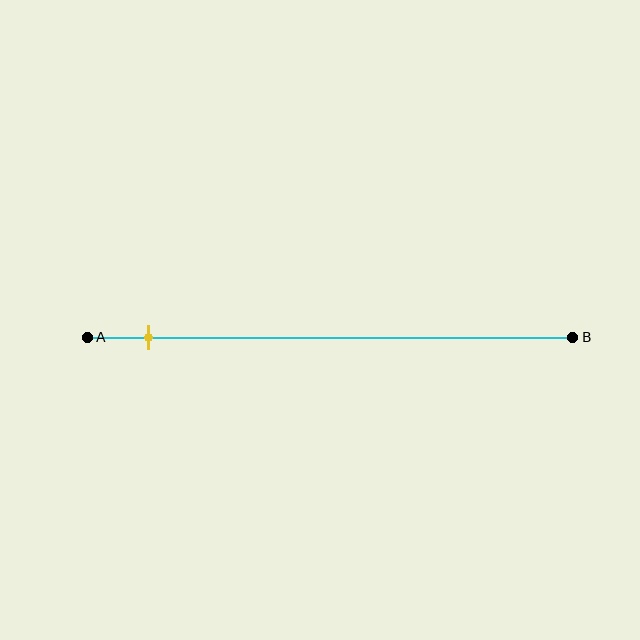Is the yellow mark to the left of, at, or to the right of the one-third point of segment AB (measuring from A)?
The yellow mark is to the left of the one-third point of segment AB.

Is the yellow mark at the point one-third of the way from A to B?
No, the mark is at about 15% from A, not at the 33% one-third point.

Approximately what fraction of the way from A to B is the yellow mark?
The yellow mark is approximately 15% of the way from A to B.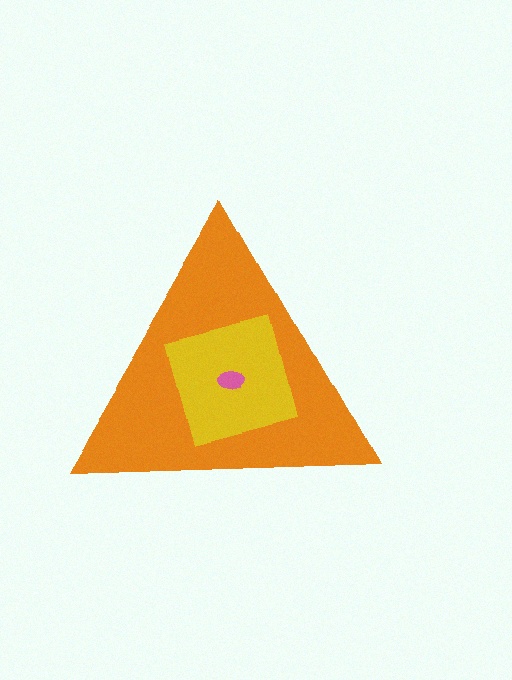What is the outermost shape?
The orange triangle.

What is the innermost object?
The pink ellipse.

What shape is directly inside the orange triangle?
The yellow square.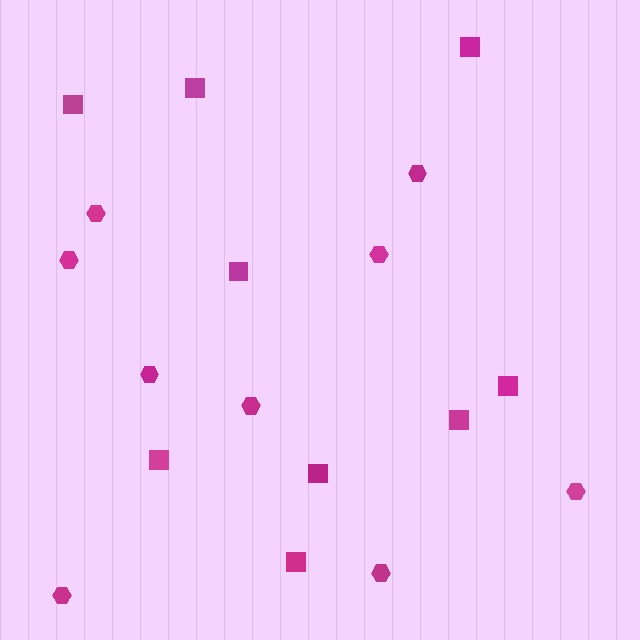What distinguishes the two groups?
There are 2 groups: one group of hexagons (9) and one group of squares (9).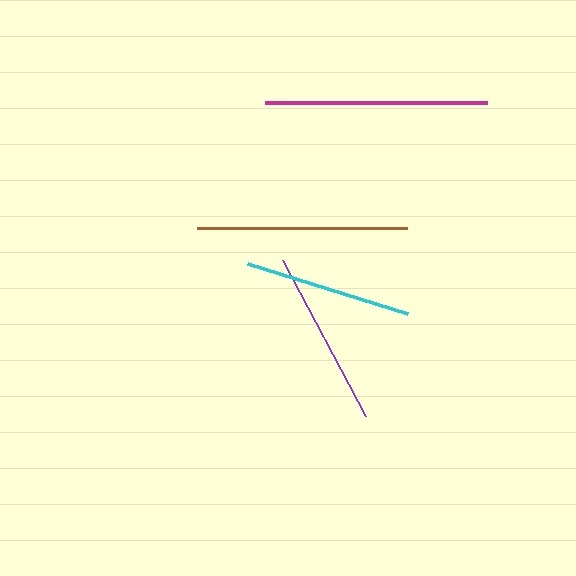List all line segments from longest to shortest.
From longest to shortest: magenta, brown, purple, cyan.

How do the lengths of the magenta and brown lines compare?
The magenta and brown lines are approximately the same length.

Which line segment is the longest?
The magenta line is the longest at approximately 221 pixels.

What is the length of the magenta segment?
The magenta segment is approximately 221 pixels long.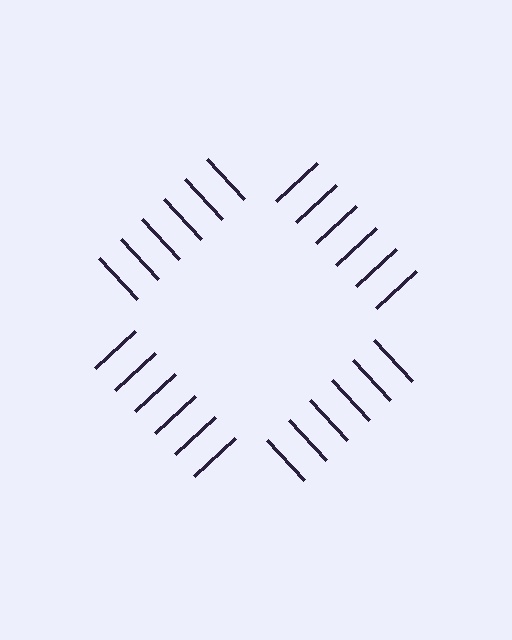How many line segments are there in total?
24 — 6 along each of the 4 edges.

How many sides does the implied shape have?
4 sides — the line-ends trace a square.